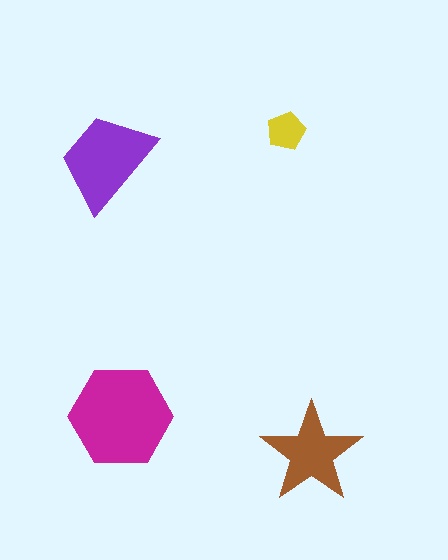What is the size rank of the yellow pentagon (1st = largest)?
4th.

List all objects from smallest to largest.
The yellow pentagon, the brown star, the purple trapezoid, the magenta hexagon.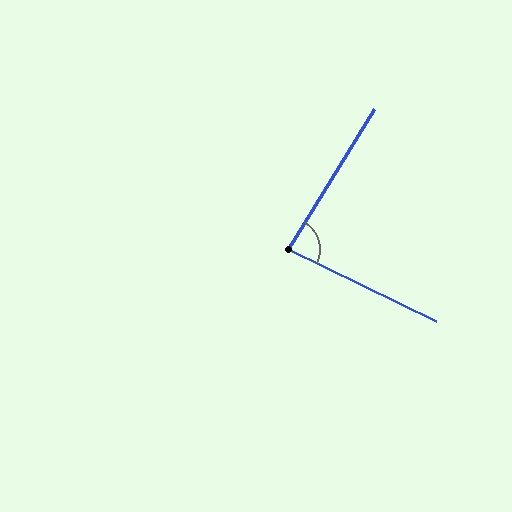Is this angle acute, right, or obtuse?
It is acute.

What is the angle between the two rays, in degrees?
Approximately 84 degrees.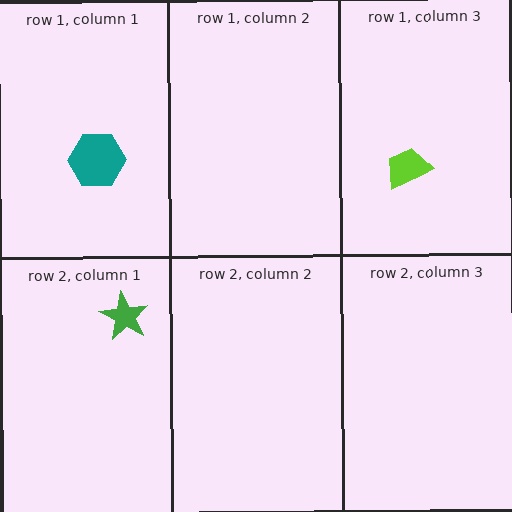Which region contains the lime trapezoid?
The row 1, column 3 region.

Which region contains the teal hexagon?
The row 1, column 1 region.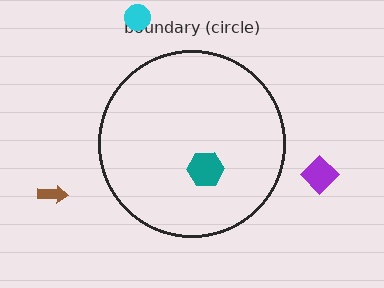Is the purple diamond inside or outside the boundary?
Outside.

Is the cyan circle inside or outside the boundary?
Outside.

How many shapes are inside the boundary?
1 inside, 3 outside.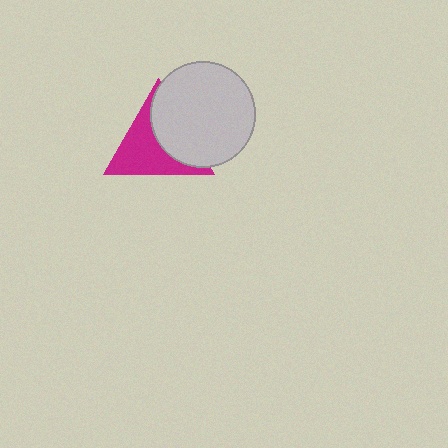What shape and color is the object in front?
The object in front is a light gray circle.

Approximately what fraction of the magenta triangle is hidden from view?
Roughly 43% of the magenta triangle is hidden behind the light gray circle.